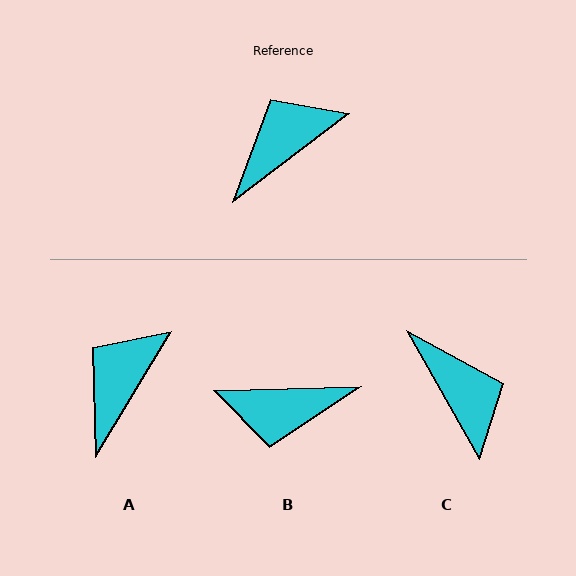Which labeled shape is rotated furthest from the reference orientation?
B, about 144 degrees away.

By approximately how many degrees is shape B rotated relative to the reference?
Approximately 144 degrees counter-clockwise.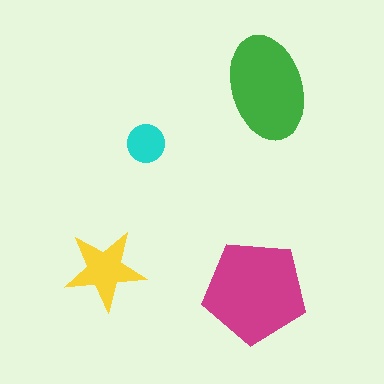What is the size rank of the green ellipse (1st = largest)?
2nd.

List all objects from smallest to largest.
The cyan circle, the yellow star, the green ellipse, the magenta pentagon.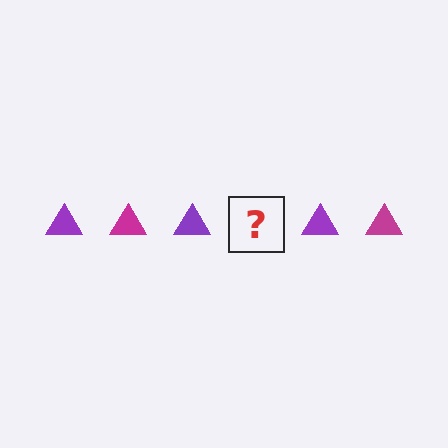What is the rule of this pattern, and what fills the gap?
The rule is that the pattern cycles through purple, magenta triangles. The gap should be filled with a magenta triangle.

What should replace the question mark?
The question mark should be replaced with a magenta triangle.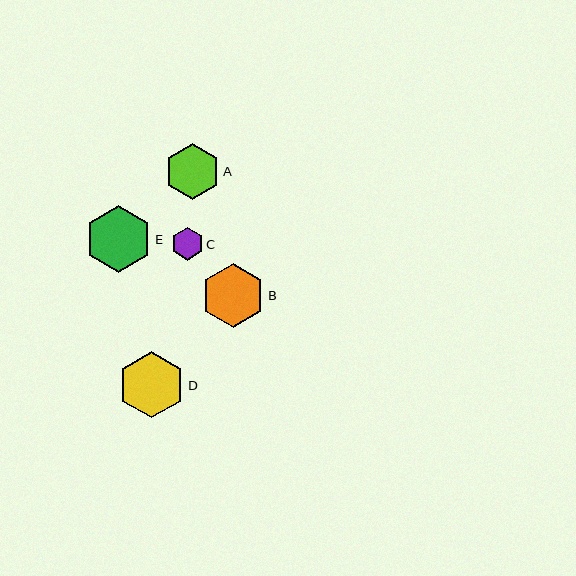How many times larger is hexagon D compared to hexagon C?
Hexagon D is approximately 2.0 times the size of hexagon C.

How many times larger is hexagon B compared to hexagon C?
Hexagon B is approximately 2.0 times the size of hexagon C.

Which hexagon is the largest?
Hexagon E is the largest with a size of approximately 67 pixels.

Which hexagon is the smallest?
Hexagon C is the smallest with a size of approximately 33 pixels.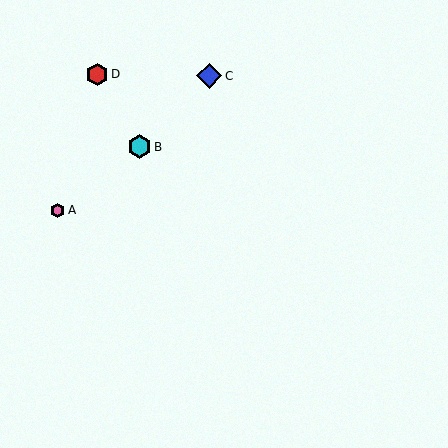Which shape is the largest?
The blue diamond (labeled C) is the largest.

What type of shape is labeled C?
Shape C is a blue diamond.